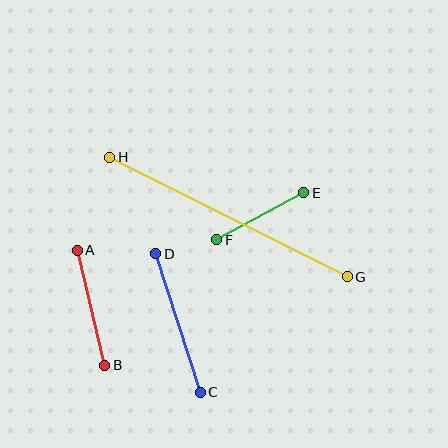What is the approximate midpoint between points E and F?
The midpoint is at approximately (260, 216) pixels.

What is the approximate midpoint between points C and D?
The midpoint is at approximately (178, 323) pixels.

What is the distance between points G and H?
The distance is approximately 266 pixels.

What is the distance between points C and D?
The distance is approximately 145 pixels.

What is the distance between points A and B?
The distance is approximately 118 pixels.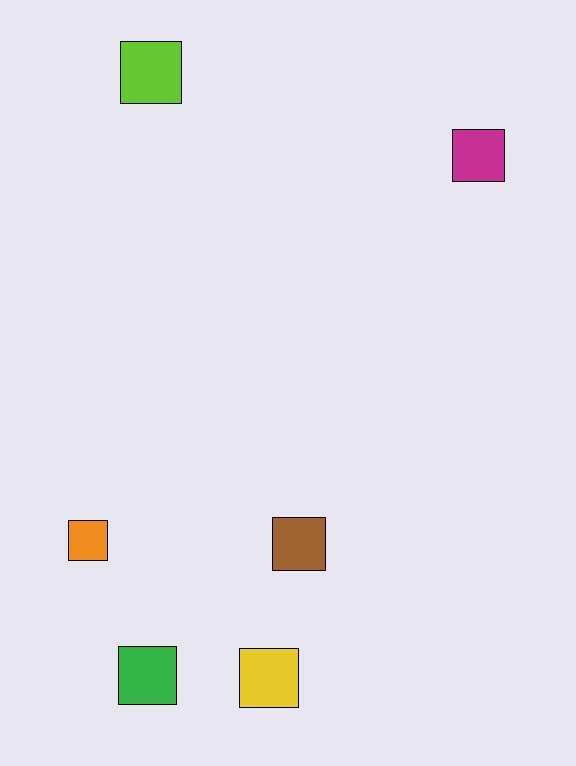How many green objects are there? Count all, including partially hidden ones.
There is 1 green object.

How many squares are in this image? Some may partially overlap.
There are 6 squares.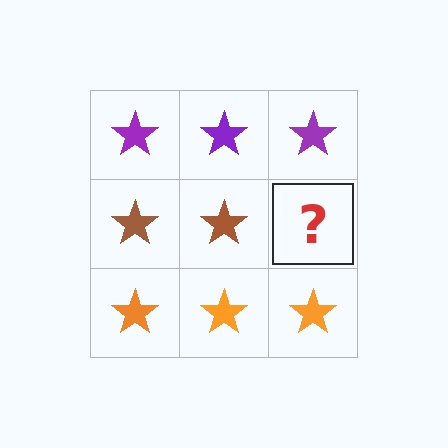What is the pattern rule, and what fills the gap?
The rule is that each row has a consistent color. The gap should be filled with a brown star.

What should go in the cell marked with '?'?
The missing cell should contain a brown star.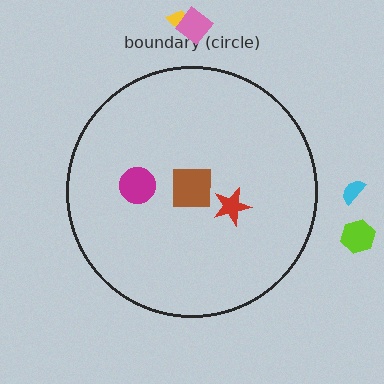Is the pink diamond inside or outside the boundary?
Outside.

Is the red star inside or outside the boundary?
Inside.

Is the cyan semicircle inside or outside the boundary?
Outside.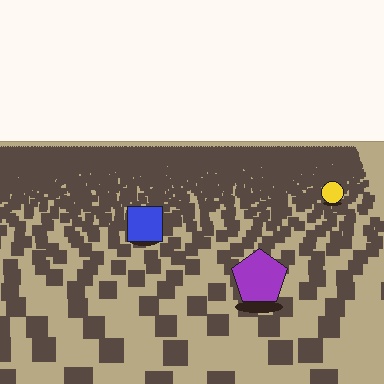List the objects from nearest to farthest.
From nearest to farthest: the purple pentagon, the blue square, the yellow circle.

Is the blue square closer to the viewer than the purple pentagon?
No. The purple pentagon is closer — you can tell from the texture gradient: the ground texture is coarser near it.